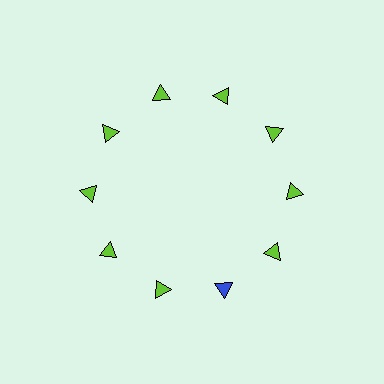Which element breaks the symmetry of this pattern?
The blue triangle at roughly the 5 o'clock position breaks the symmetry. All other shapes are lime triangles.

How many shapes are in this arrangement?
There are 10 shapes arranged in a ring pattern.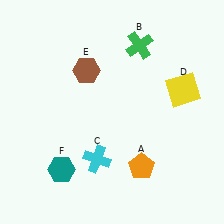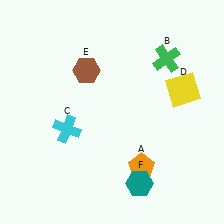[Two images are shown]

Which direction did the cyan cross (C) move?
The cyan cross (C) moved up.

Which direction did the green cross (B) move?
The green cross (B) moved right.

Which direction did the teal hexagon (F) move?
The teal hexagon (F) moved right.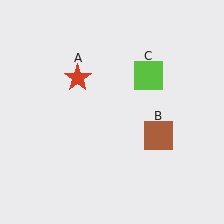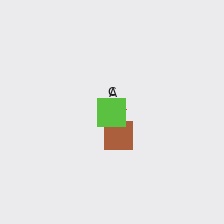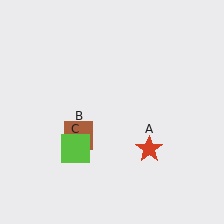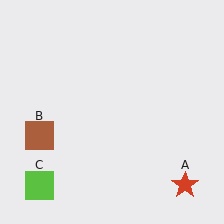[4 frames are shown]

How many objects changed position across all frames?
3 objects changed position: red star (object A), brown square (object B), lime square (object C).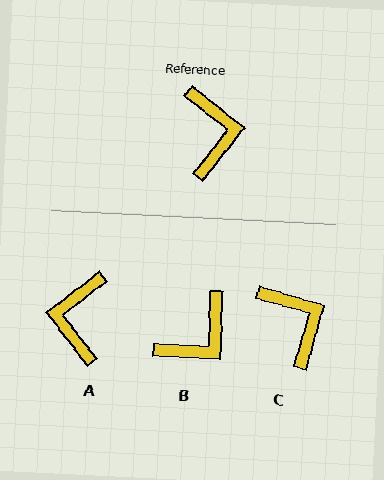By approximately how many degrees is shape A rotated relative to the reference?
Approximately 166 degrees counter-clockwise.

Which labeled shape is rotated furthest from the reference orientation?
A, about 166 degrees away.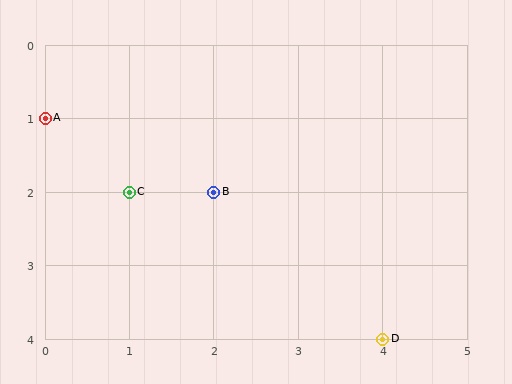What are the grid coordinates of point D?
Point D is at grid coordinates (4, 4).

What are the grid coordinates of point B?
Point B is at grid coordinates (2, 2).